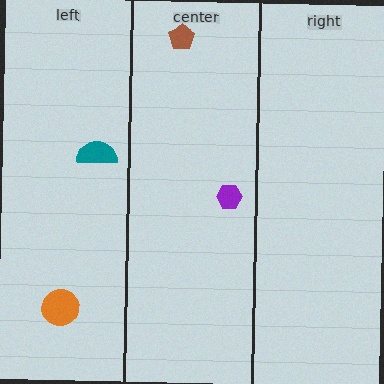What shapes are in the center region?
The purple hexagon, the brown pentagon.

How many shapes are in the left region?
2.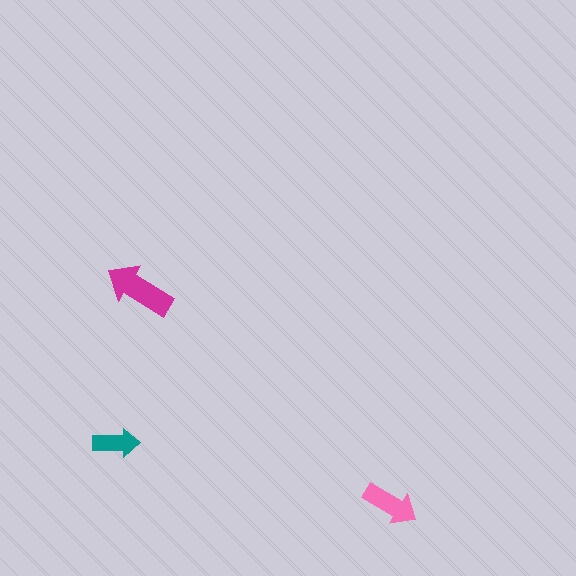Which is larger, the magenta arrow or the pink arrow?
The magenta one.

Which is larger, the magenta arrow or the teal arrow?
The magenta one.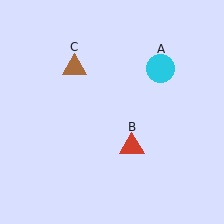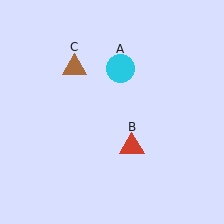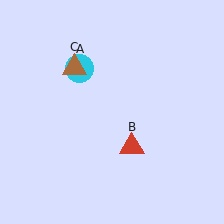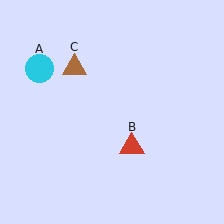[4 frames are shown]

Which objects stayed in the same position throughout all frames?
Red triangle (object B) and brown triangle (object C) remained stationary.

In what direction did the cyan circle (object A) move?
The cyan circle (object A) moved left.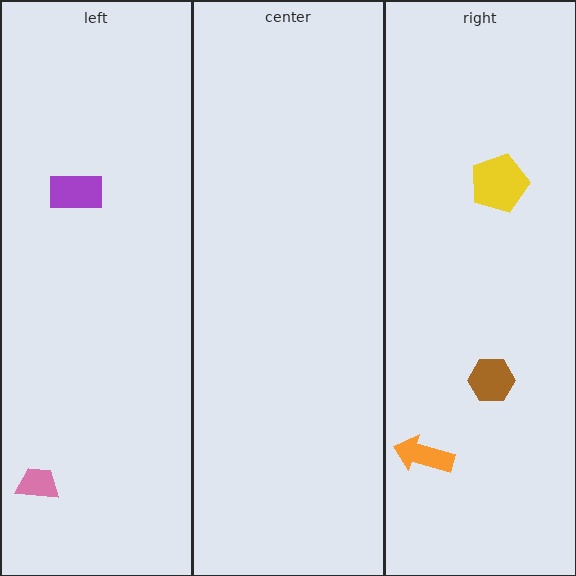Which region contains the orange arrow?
The right region.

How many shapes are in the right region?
3.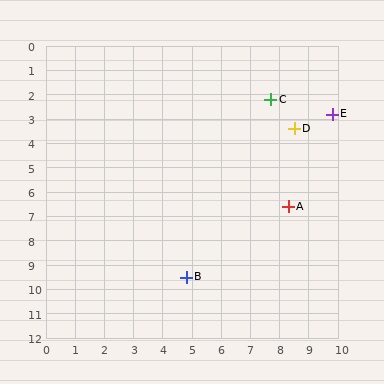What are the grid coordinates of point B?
Point B is at approximately (4.8, 9.5).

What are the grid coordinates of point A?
Point A is at approximately (8.3, 6.6).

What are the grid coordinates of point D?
Point D is at approximately (8.5, 3.4).